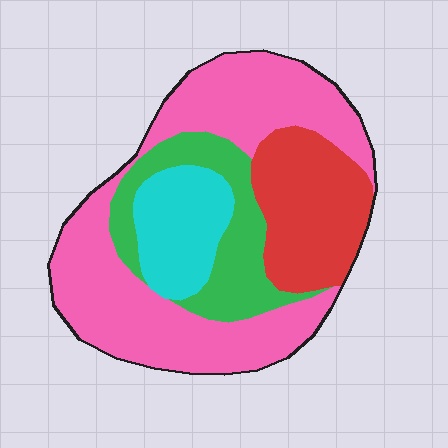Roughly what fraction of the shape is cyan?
Cyan takes up less than a sixth of the shape.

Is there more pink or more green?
Pink.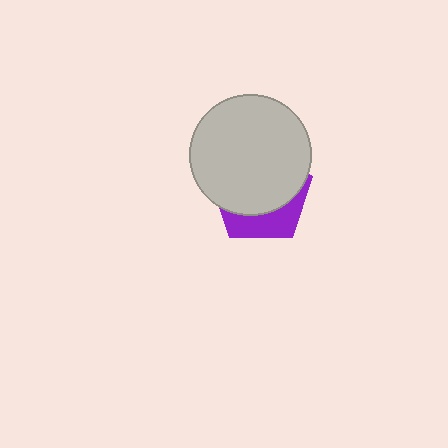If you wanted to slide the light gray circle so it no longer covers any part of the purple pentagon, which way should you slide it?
Slide it up — that is the most direct way to separate the two shapes.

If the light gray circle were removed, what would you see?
You would see the complete purple pentagon.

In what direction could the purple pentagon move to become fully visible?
The purple pentagon could move down. That would shift it out from behind the light gray circle entirely.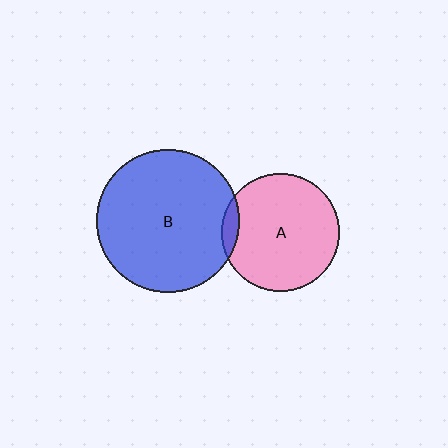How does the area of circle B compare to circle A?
Approximately 1.5 times.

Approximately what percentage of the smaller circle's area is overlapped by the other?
Approximately 5%.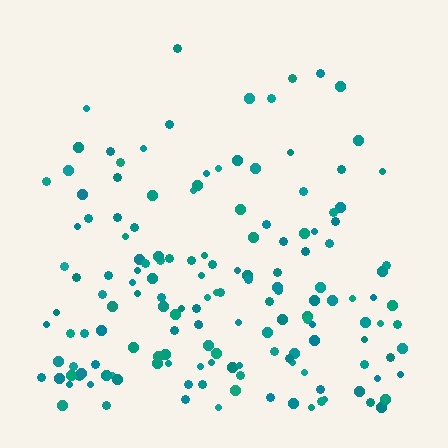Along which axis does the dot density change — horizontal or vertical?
Vertical.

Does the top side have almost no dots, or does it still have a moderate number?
Still a moderate number, just noticeably fewer than the bottom.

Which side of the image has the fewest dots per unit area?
The top.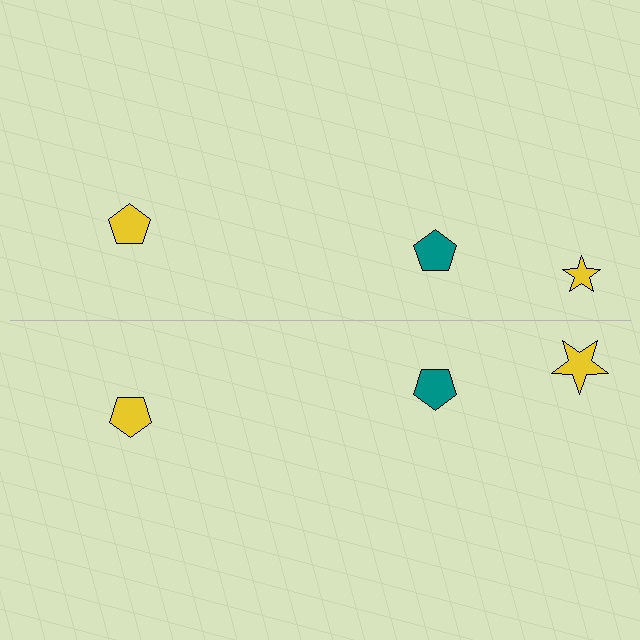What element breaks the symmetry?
The yellow star on the bottom side has a different size than its mirror counterpart.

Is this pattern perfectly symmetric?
No, the pattern is not perfectly symmetric. The yellow star on the bottom side has a different size than its mirror counterpart.